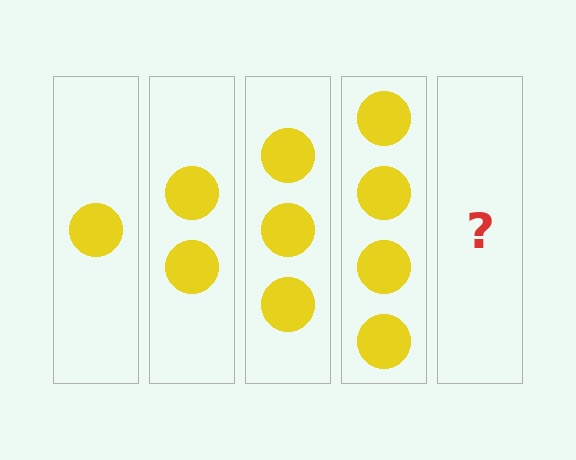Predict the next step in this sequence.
The next step is 5 circles.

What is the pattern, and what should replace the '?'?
The pattern is that each step adds one more circle. The '?' should be 5 circles.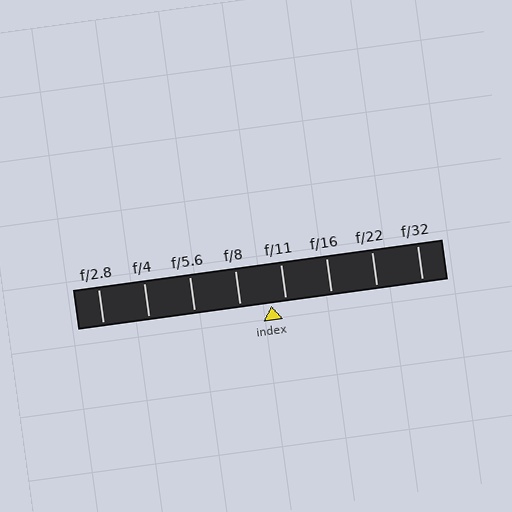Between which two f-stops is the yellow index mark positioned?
The index mark is between f/8 and f/11.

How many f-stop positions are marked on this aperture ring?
There are 8 f-stop positions marked.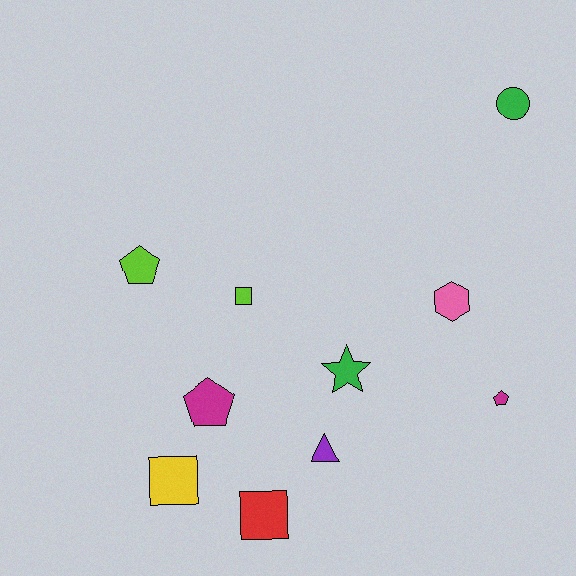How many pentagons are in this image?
There are 3 pentagons.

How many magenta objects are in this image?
There are 2 magenta objects.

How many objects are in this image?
There are 10 objects.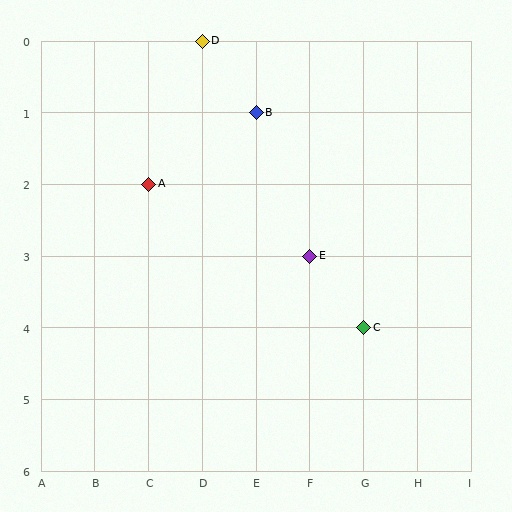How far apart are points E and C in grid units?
Points E and C are 1 column and 1 row apart (about 1.4 grid units diagonally).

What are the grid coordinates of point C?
Point C is at grid coordinates (G, 4).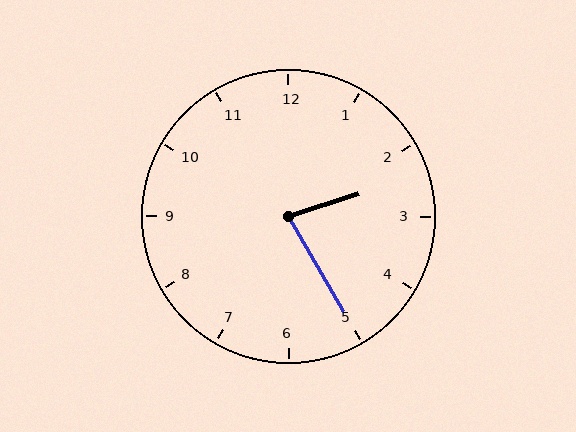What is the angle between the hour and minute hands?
Approximately 78 degrees.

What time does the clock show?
2:25.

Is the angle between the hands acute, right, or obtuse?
It is acute.